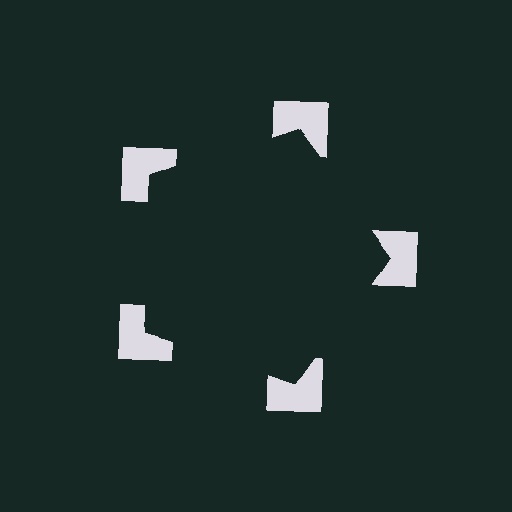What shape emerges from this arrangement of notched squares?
An illusory pentagon — its edges are inferred from the aligned wedge cuts in the notched squares, not physically drawn.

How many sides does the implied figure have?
5 sides.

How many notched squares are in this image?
There are 5 — one at each vertex of the illusory pentagon.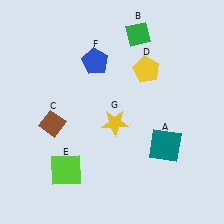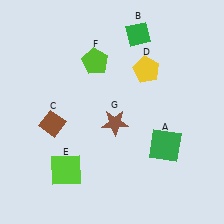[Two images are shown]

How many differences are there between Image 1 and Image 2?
There are 3 differences between the two images.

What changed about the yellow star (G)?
In Image 1, G is yellow. In Image 2, it changed to brown.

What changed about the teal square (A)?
In Image 1, A is teal. In Image 2, it changed to green.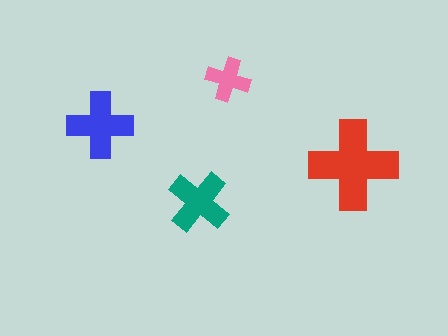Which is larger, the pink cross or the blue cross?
The blue one.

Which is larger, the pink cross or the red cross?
The red one.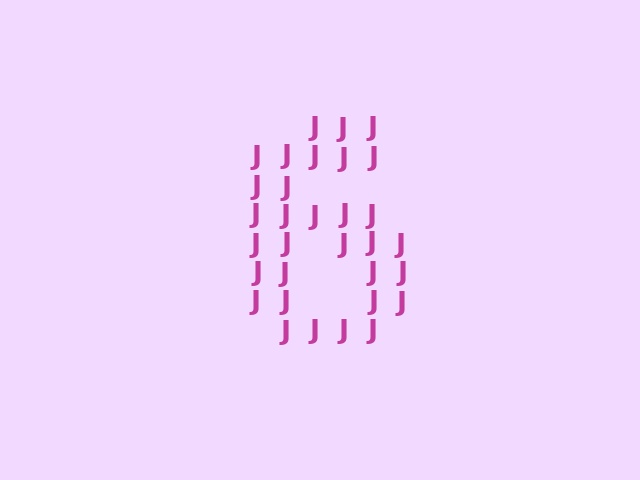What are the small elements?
The small elements are letter J's.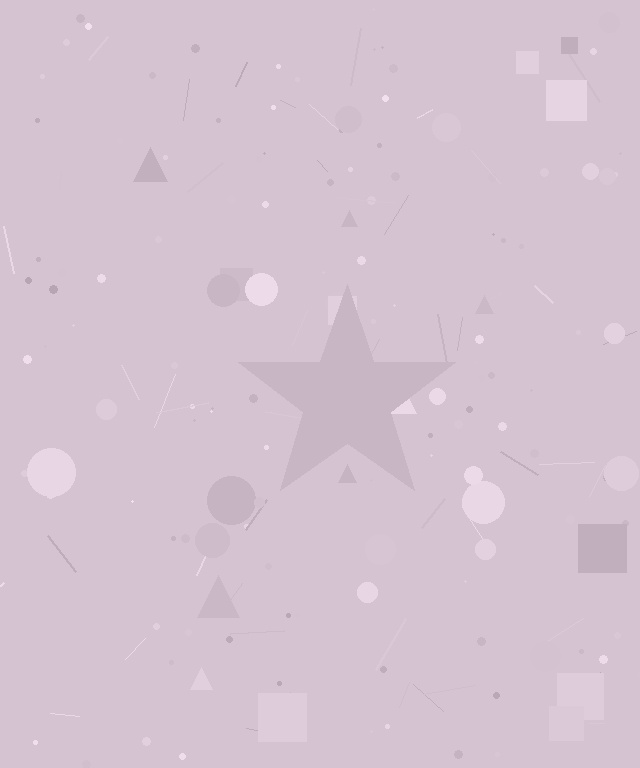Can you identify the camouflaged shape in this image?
The camouflaged shape is a star.